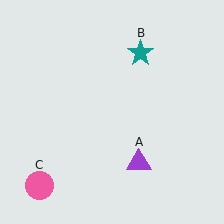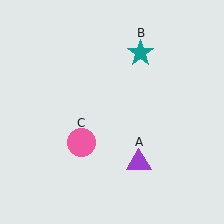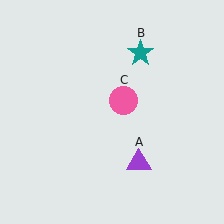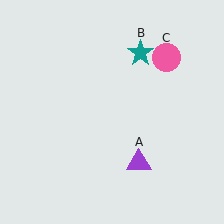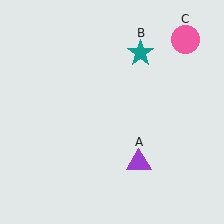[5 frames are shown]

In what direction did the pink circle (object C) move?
The pink circle (object C) moved up and to the right.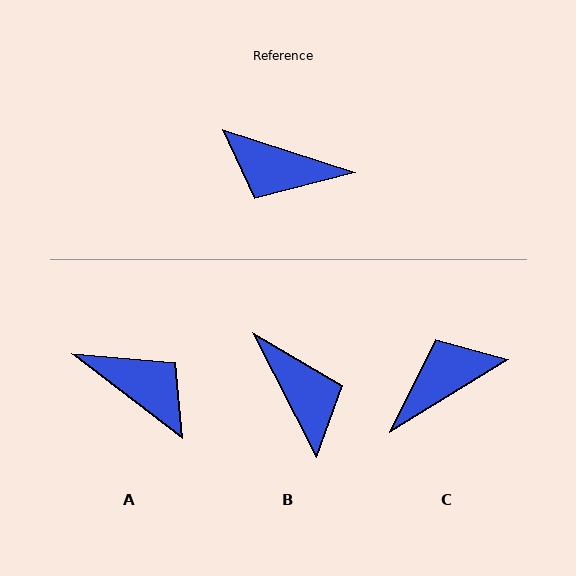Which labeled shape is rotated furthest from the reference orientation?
A, about 161 degrees away.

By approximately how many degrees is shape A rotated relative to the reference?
Approximately 161 degrees counter-clockwise.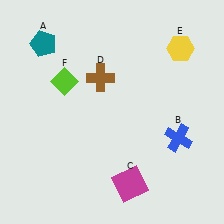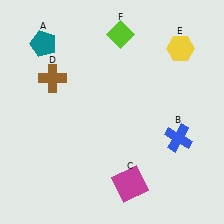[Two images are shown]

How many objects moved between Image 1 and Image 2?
2 objects moved between the two images.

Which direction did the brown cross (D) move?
The brown cross (D) moved left.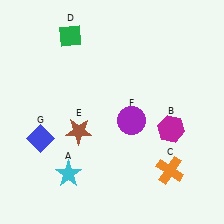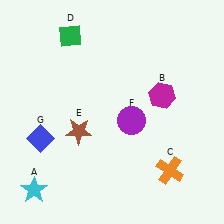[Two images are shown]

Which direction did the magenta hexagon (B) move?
The magenta hexagon (B) moved up.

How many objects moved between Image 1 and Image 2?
2 objects moved between the two images.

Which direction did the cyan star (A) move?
The cyan star (A) moved left.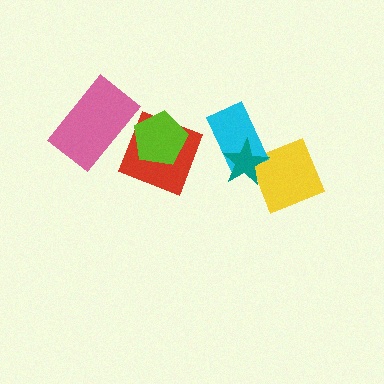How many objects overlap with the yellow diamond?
2 objects overlap with the yellow diamond.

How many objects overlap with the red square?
1 object overlaps with the red square.